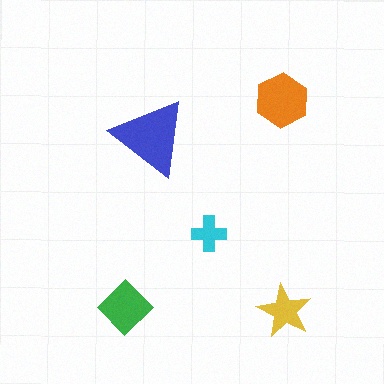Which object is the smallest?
The cyan cross.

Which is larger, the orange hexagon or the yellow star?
The orange hexagon.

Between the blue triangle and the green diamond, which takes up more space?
The blue triangle.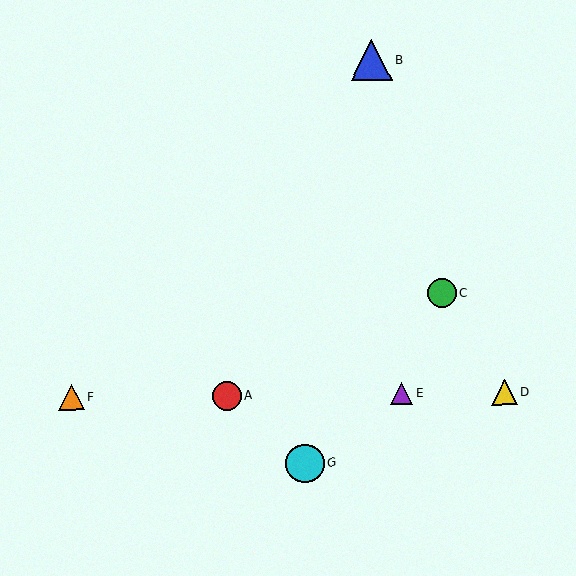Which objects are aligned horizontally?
Objects A, D, E, F are aligned horizontally.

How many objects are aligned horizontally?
4 objects (A, D, E, F) are aligned horizontally.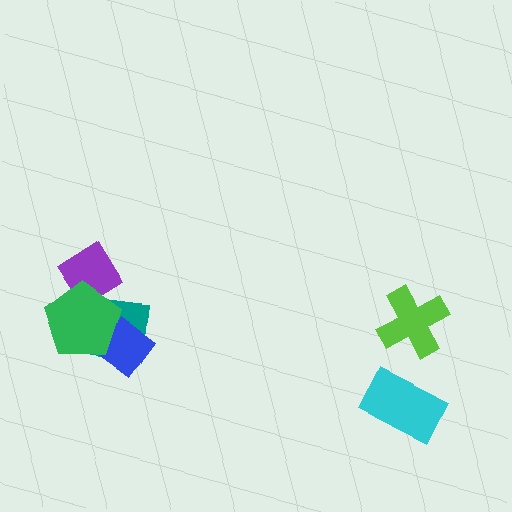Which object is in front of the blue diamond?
The green pentagon is in front of the blue diamond.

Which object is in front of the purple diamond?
The green pentagon is in front of the purple diamond.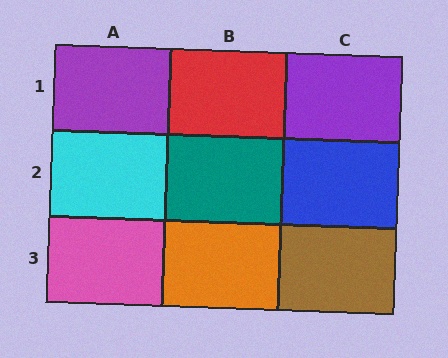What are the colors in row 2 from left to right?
Cyan, teal, blue.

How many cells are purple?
2 cells are purple.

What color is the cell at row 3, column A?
Pink.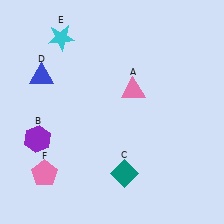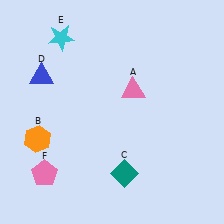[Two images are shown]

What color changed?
The hexagon (B) changed from purple in Image 1 to orange in Image 2.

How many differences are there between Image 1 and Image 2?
There is 1 difference between the two images.